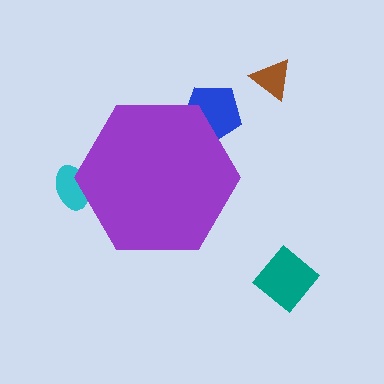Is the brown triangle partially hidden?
No, the brown triangle is fully visible.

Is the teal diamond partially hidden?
No, the teal diamond is fully visible.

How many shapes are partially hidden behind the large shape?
2 shapes are partially hidden.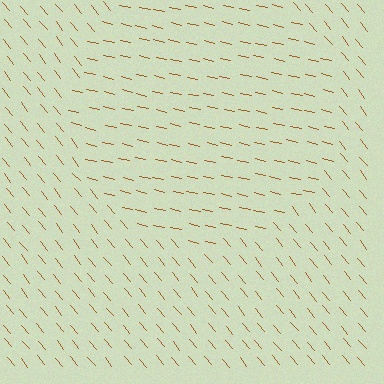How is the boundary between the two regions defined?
The boundary is defined purely by a change in line orientation (approximately 37 degrees difference). All lines are the same color and thickness.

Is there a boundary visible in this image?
Yes, there is a texture boundary formed by a change in line orientation.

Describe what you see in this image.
The image is filled with small brown line segments. A circle region in the image has lines oriented differently from the surrounding lines, creating a visible texture boundary.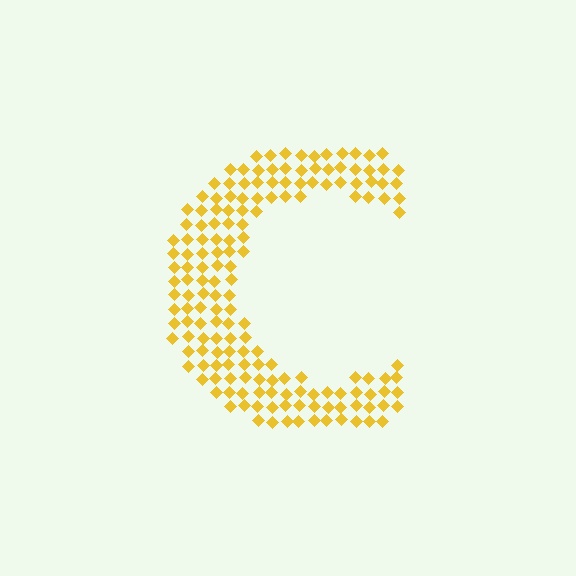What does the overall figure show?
The overall figure shows the letter C.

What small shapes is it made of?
It is made of small diamonds.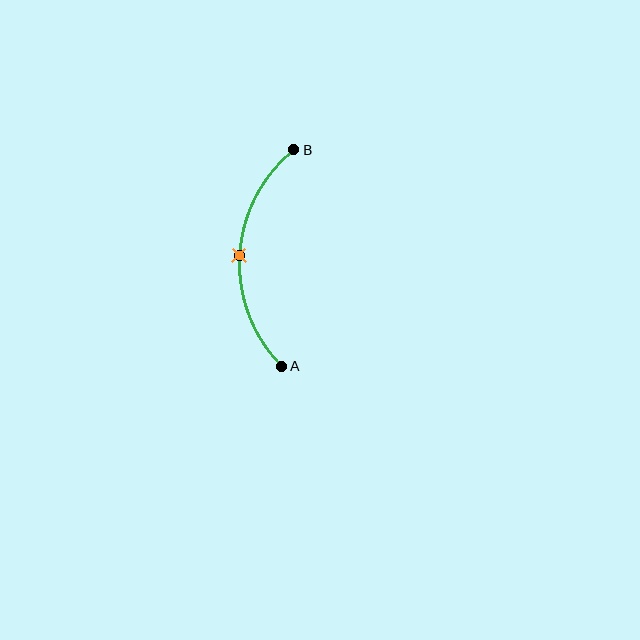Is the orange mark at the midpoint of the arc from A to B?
Yes. The orange mark lies on the arc at equal arc-length from both A and B — it is the arc midpoint.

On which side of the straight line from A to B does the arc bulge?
The arc bulges to the left of the straight line connecting A and B.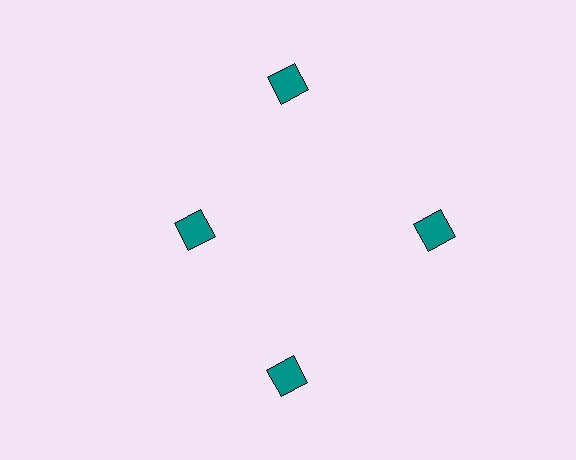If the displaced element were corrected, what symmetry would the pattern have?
It would have 4-fold rotational symmetry — the pattern would map onto itself every 90 degrees.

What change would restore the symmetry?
The symmetry would be restored by moving it outward, back onto the ring so that all 4 diamonds sit at equal angles and equal distance from the center.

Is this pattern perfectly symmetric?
No. The 4 teal diamonds are arranged in a ring, but one element near the 9 o'clock position is pulled inward toward the center, breaking the 4-fold rotational symmetry.